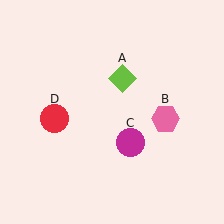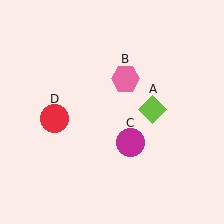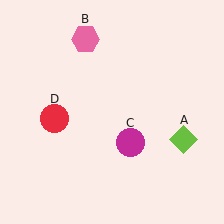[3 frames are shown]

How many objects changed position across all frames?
2 objects changed position: lime diamond (object A), pink hexagon (object B).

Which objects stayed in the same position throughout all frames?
Magenta circle (object C) and red circle (object D) remained stationary.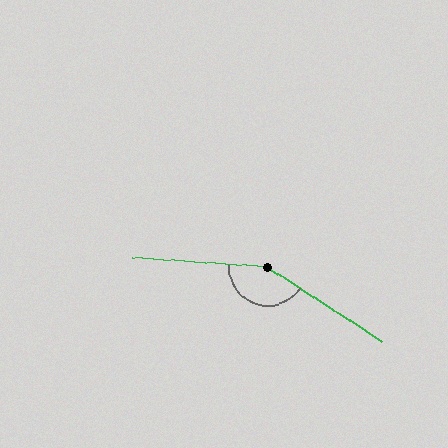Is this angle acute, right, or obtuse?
It is obtuse.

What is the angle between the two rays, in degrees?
Approximately 151 degrees.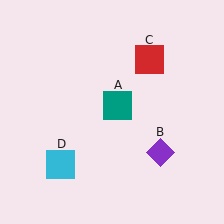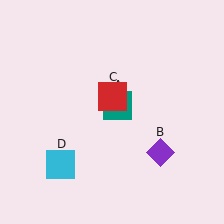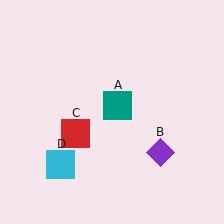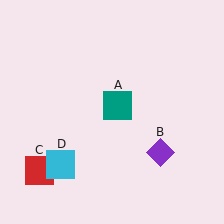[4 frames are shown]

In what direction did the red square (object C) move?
The red square (object C) moved down and to the left.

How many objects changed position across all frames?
1 object changed position: red square (object C).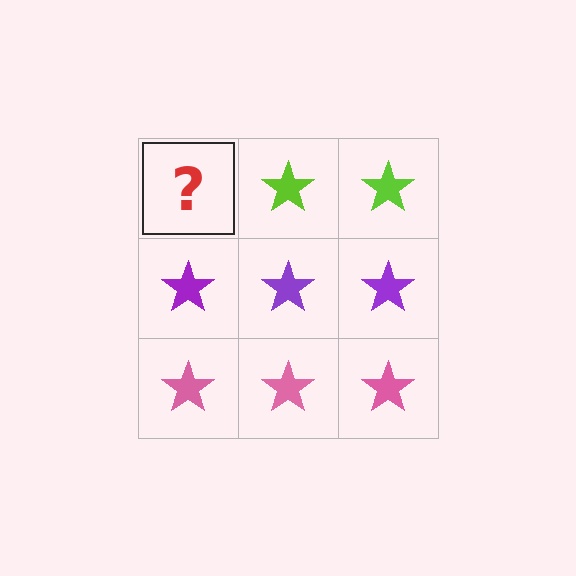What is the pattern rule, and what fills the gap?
The rule is that each row has a consistent color. The gap should be filled with a lime star.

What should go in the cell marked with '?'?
The missing cell should contain a lime star.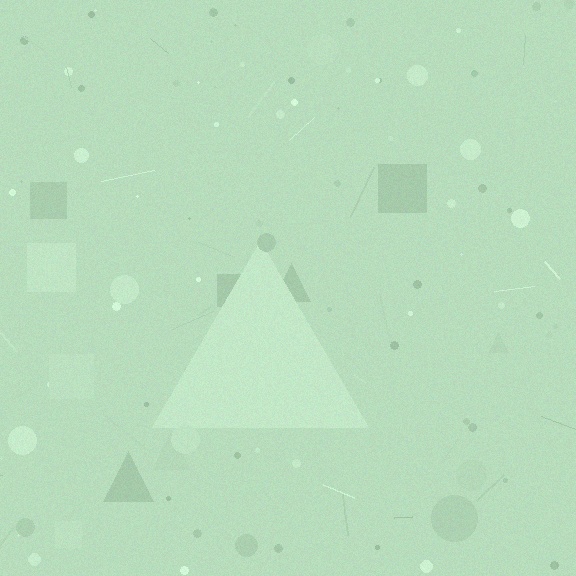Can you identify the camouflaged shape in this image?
The camouflaged shape is a triangle.